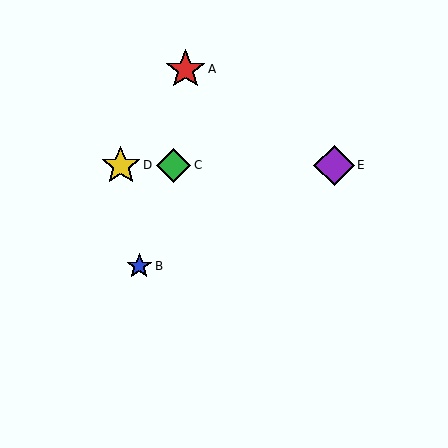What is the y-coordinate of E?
Object E is at y≈165.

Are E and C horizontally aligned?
Yes, both are at y≈165.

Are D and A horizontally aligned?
No, D is at y≈165 and A is at y≈69.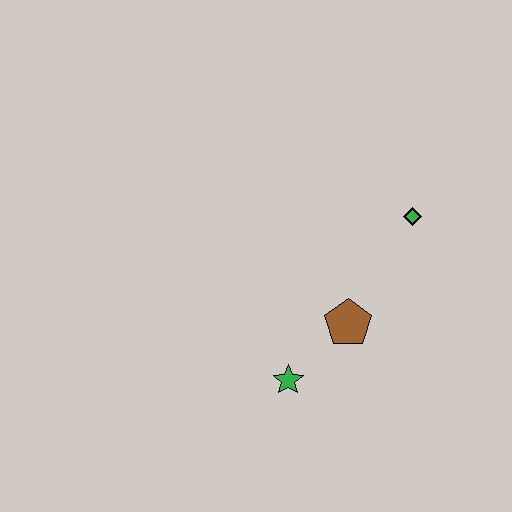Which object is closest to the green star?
The brown pentagon is closest to the green star.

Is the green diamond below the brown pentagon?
No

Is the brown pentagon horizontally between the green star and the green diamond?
Yes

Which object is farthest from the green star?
The green diamond is farthest from the green star.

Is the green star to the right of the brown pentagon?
No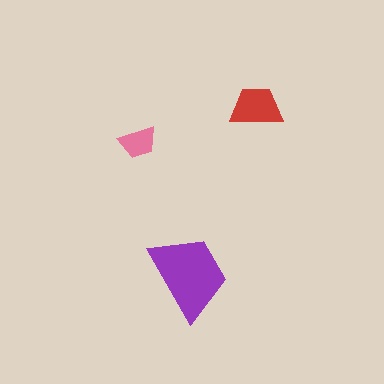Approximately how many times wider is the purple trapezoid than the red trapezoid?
About 1.5 times wider.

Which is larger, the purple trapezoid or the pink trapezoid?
The purple one.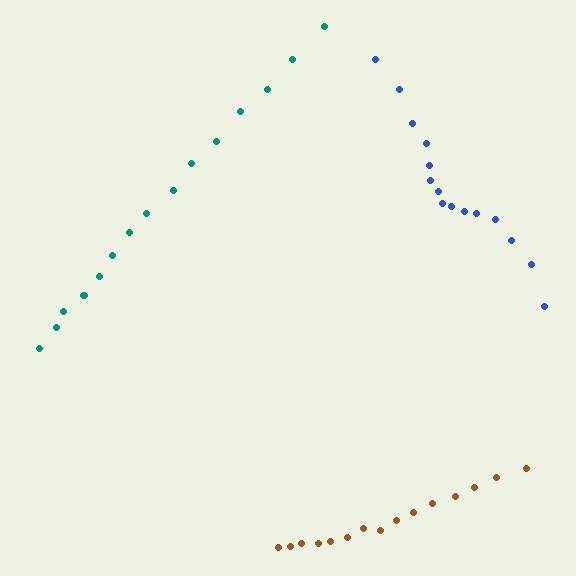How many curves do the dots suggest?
There are 3 distinct paths.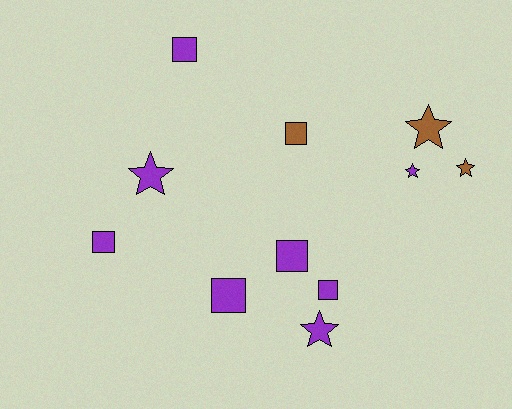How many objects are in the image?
There are 11 objects.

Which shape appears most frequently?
Square, with 6 objects.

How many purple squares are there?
There are 5 purple squares.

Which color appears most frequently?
Purple, with 8 objects.